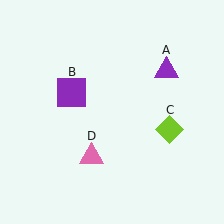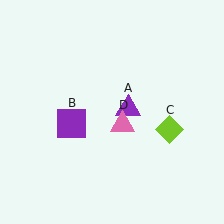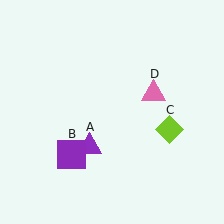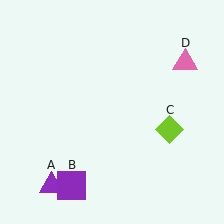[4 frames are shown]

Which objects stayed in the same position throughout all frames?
Lime diamond (object C) remained stationary.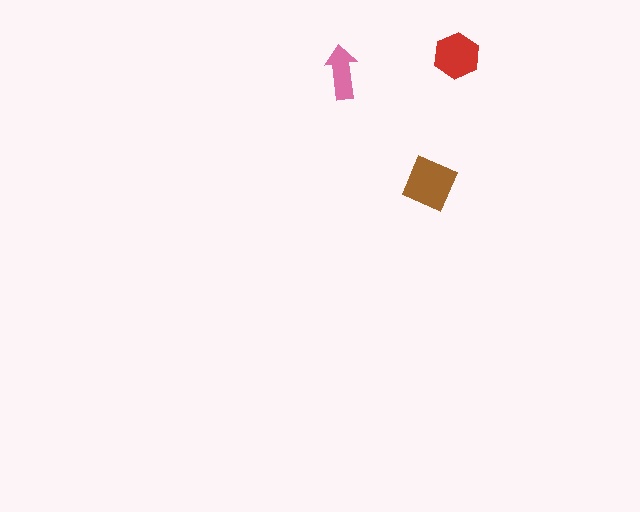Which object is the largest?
The brown diamond.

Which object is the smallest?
The pink arrow.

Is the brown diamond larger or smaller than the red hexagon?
Larger.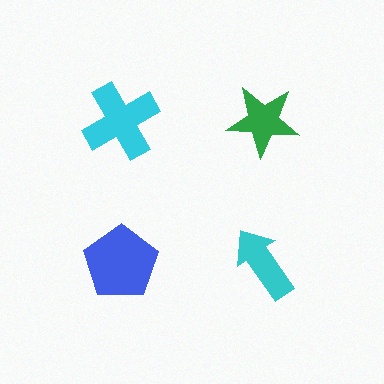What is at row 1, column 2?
A green star.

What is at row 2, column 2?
A cyan arrow.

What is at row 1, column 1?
A cyan cross.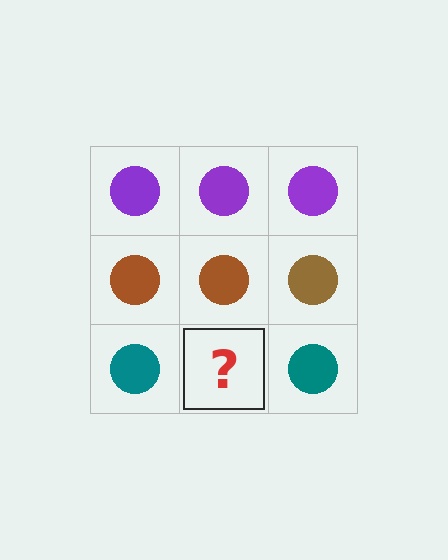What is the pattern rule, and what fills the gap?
The rule is that each row has a consistent color. The gap should be filled with a teal circle.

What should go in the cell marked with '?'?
The missing cell should contain a teal circle.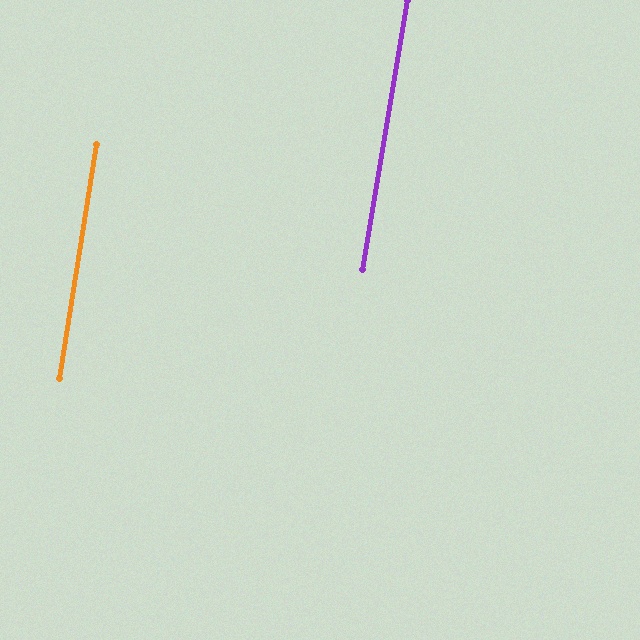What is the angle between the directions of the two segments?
Approximately 1 degree.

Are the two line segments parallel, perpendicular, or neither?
Parallel — their directions differ by only 0.6°.